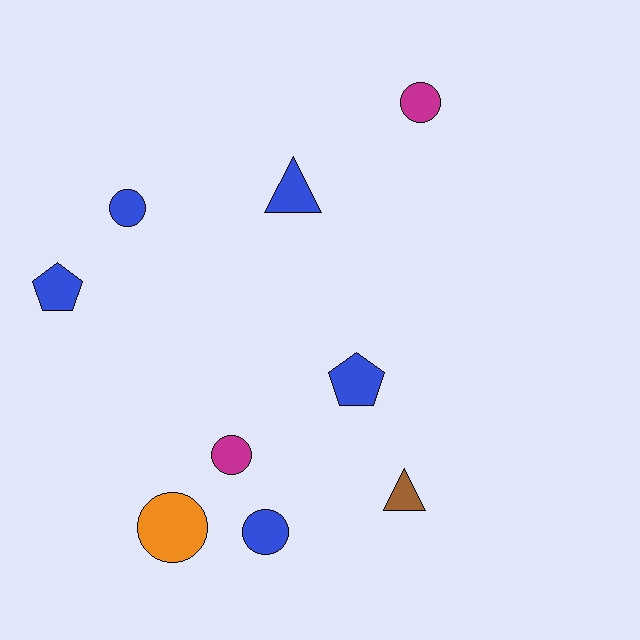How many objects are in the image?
There are 9 objects.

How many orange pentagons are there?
There are no orange pentagons.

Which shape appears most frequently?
Circle, with 5 objects.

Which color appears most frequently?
Blue, with 5 objects.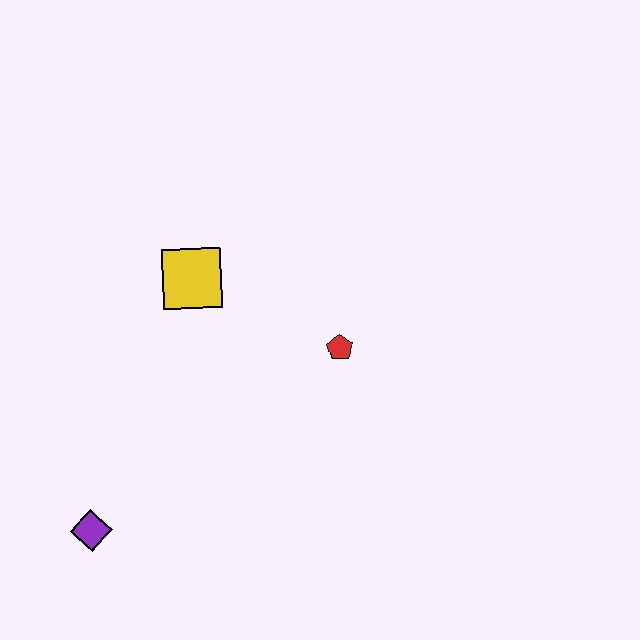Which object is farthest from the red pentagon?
The purple diamond is farthest from the red pentagon.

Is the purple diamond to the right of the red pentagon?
No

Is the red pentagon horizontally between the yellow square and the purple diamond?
No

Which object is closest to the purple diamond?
The yellow square is closest to the purple diamond.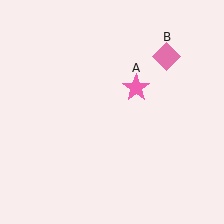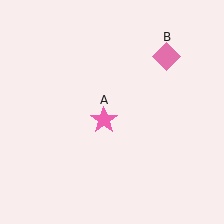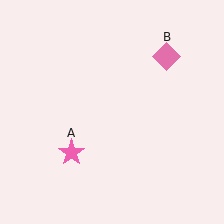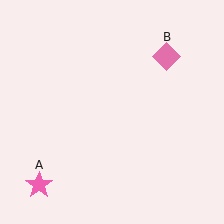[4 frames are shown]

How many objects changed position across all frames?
1 object changed position: pink star (object A).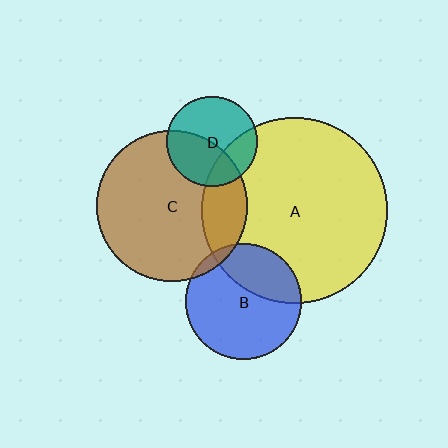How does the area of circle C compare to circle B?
Approximately 1.7 times.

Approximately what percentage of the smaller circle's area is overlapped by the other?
Approximately 30%.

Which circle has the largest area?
Circle A (yellow).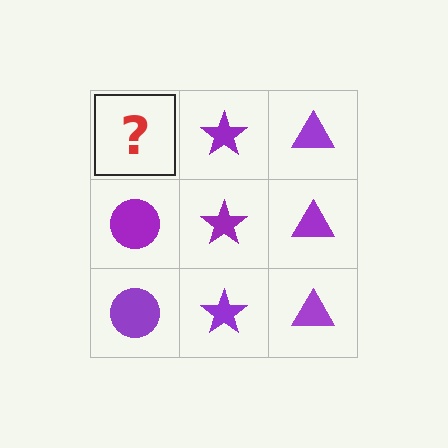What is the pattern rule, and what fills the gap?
The rule is that each column has a consistent shape. The gap should be filled with a purple circle.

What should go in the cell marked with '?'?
The missing cell should contain a purple circle.